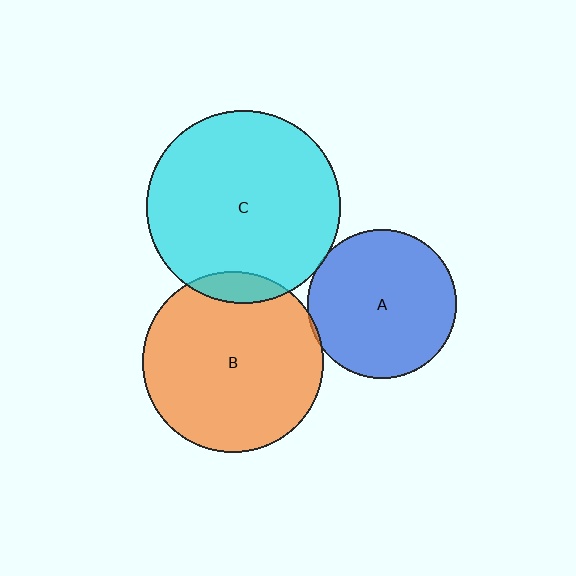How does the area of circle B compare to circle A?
Approximately 1.5 times.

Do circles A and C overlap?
Yes.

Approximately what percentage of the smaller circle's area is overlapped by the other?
Approximately 5%.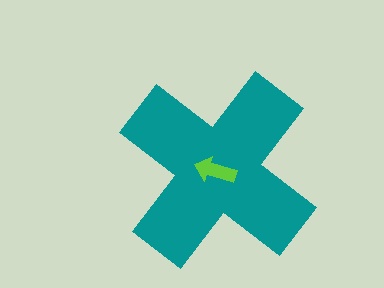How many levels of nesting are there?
2.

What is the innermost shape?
The lime arrow.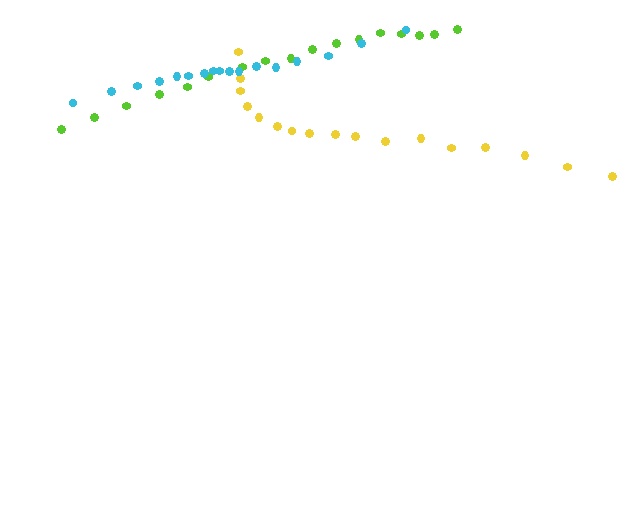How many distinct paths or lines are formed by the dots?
There are 3 distinct paths.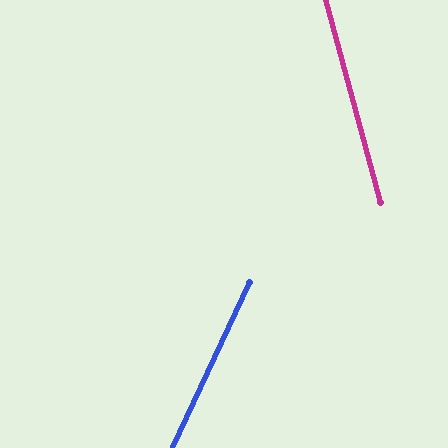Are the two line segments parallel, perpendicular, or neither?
Neither parallel nor perpendicular — they differ by about 40°.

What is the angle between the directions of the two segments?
Approximately 40 degrees.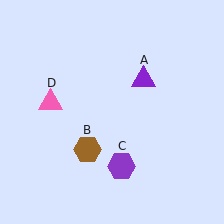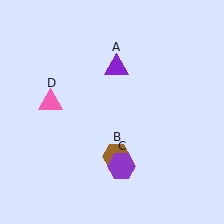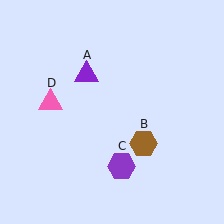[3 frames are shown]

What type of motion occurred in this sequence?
The purple triangle (object A), brown hexagon (object B) rotated counterclockwise around the center of the scene.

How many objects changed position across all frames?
2 objects changed position: purple triangle (object A), brown hexagon (object B).